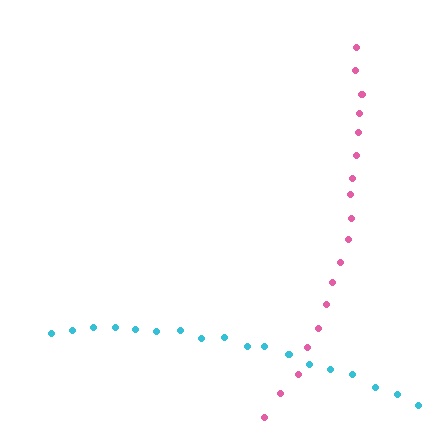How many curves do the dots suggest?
There are 2 distinct paths.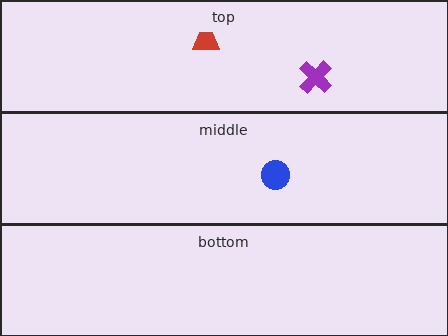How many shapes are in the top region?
2.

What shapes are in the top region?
The purple cross, the red trapezoid.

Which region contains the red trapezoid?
The top region.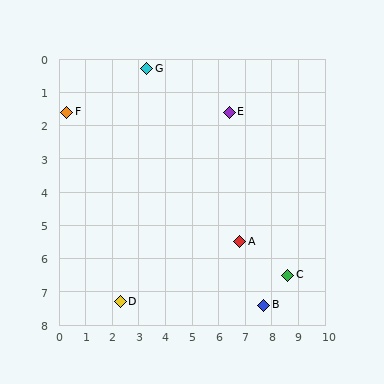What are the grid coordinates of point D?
Point D is at approximately (2.3, 7.3).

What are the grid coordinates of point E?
Point E is at approximately (6.4, 1.6).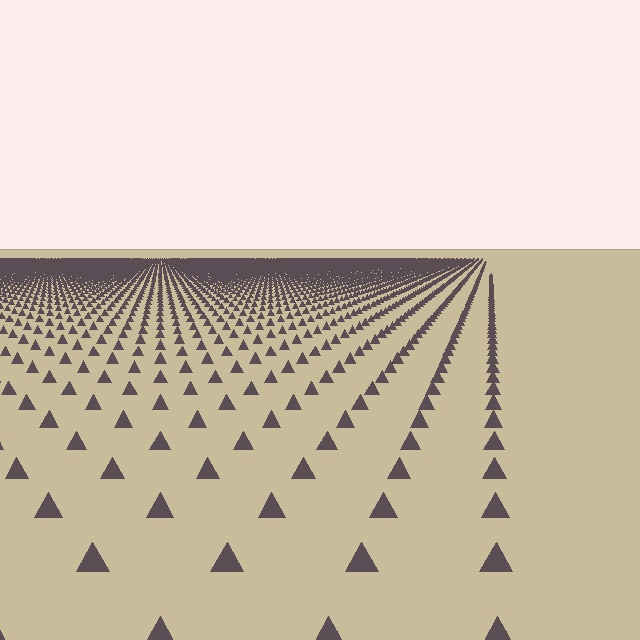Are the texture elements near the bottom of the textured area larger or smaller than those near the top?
Larger. Near the bottom, elements are closer to the viewer and appear at a bigger on-screen size.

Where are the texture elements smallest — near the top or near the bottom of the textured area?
Near the top.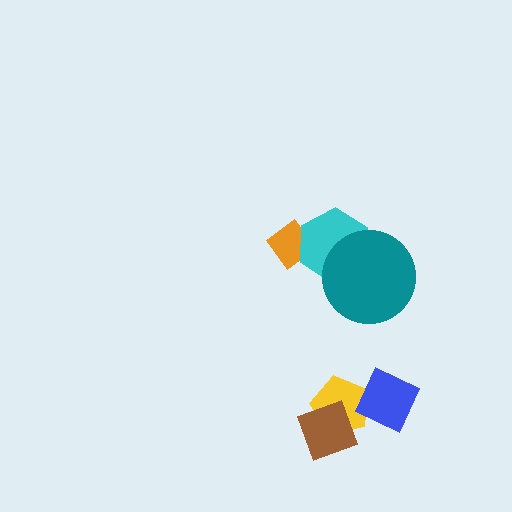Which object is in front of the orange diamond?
The cyan hexagon is in front of the orange diamond.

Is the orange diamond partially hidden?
Yes, it is partially covered by another shape.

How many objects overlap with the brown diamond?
1 object overlaps with the brown diamond.